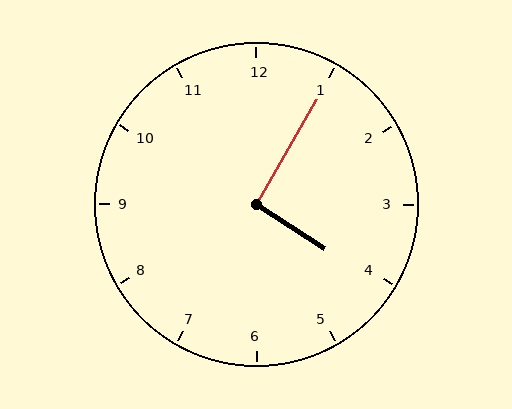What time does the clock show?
4:05.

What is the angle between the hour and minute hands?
Approximately 92 degrees.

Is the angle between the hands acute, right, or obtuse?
It is right.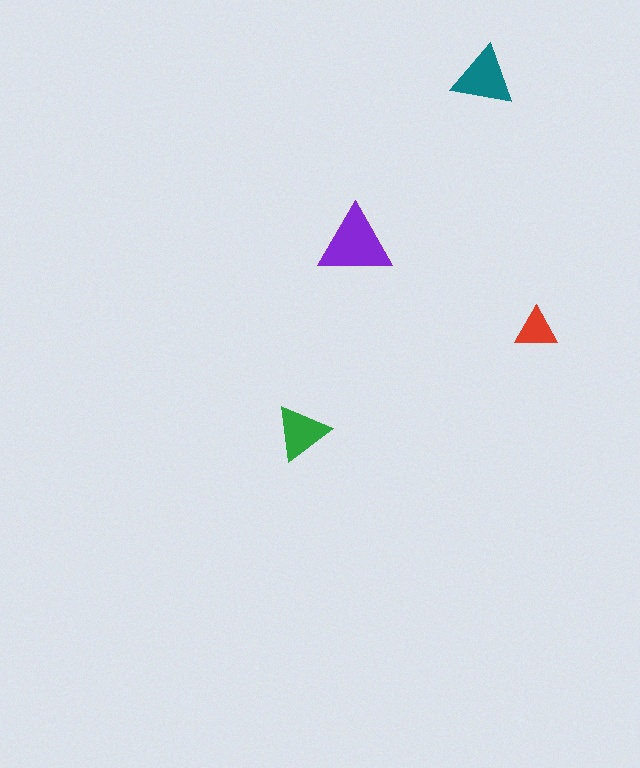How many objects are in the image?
There are 4 objects in the image.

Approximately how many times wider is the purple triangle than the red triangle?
About 1.5 times wider.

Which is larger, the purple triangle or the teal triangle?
The purple one.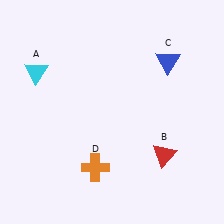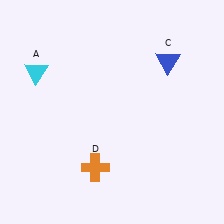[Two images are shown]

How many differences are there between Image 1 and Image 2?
There is 1 difference between the two images.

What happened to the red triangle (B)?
The red triangle (B) was removed in Image 2. It was in the bottom-right area of Image 1.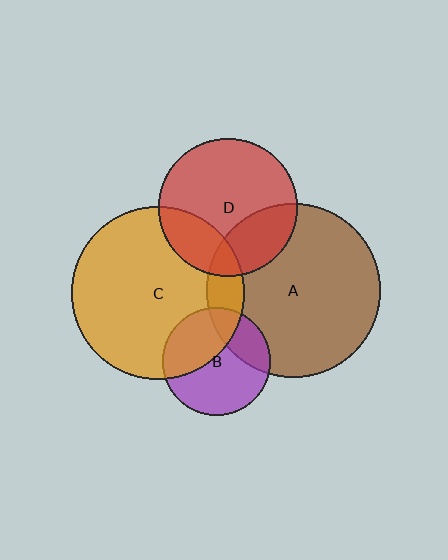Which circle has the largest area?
Circle A (brown).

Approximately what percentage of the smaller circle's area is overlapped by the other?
Approximately 40%.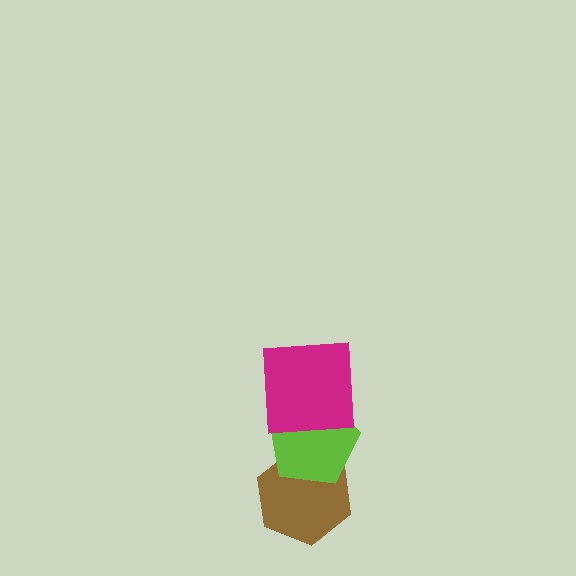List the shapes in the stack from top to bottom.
From top to bottom: the magenta square, the lime pentagon, the brown hexagon.